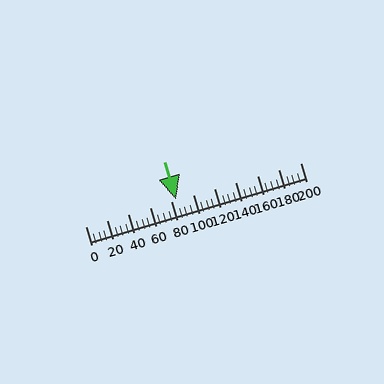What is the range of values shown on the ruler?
The ruler shows values from 0 to 200.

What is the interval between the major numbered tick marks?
The major tick marks are spaced 20 units apart.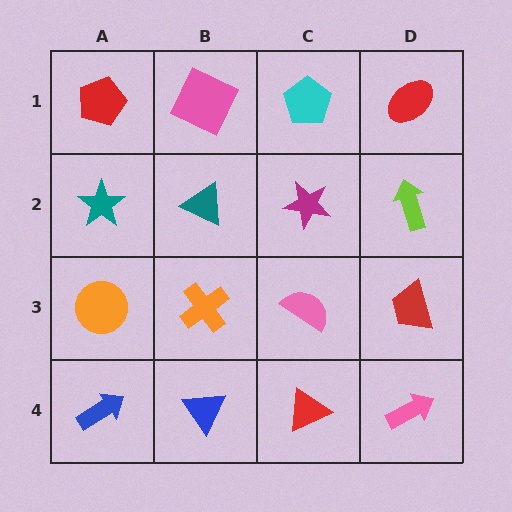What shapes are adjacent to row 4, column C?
A pink semicircle (row 3, column C), a blue triangle (row 4, column B), a pink arrow (row 4, column D).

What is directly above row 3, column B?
A teal triangle.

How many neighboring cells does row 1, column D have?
2.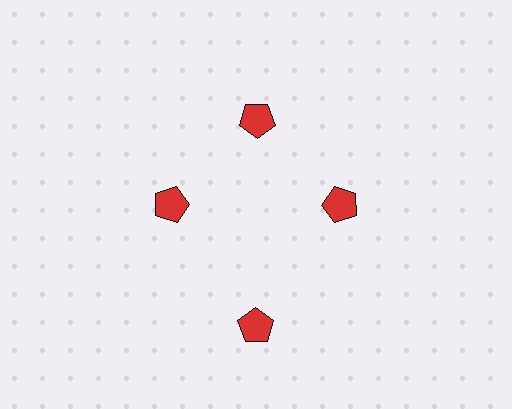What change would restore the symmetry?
The symmetry would be restored by moving it inward, back onto the ring so that all 4 pentagons sit at equal angles and equal distance from the center.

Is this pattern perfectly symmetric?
No. The 4 red pentagons are arranged in a ring, but one element near the 6 o'clock position is pushed outward from the center, breaking the 4-fold rotational symmetry.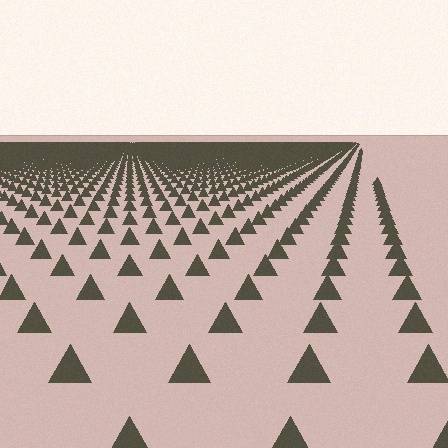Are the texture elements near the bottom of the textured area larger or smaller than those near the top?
Larger. Near the bottom, elements are closer to the viewer and appear at a bigger on-screen size.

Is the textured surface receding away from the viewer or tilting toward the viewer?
The surface is receding away from the viewer. Texture elements get smaller and denser toward the top.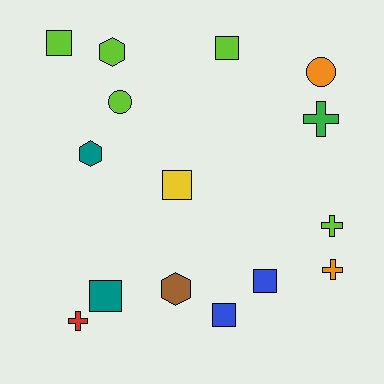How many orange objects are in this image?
There are 2 orange objects.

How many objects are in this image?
There are 15 objects.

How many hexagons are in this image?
There are 3 hexagons.